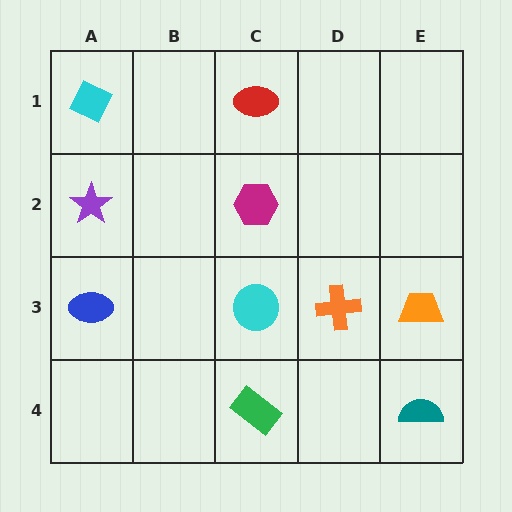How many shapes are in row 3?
4 shapes.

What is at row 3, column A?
A blue ellipse.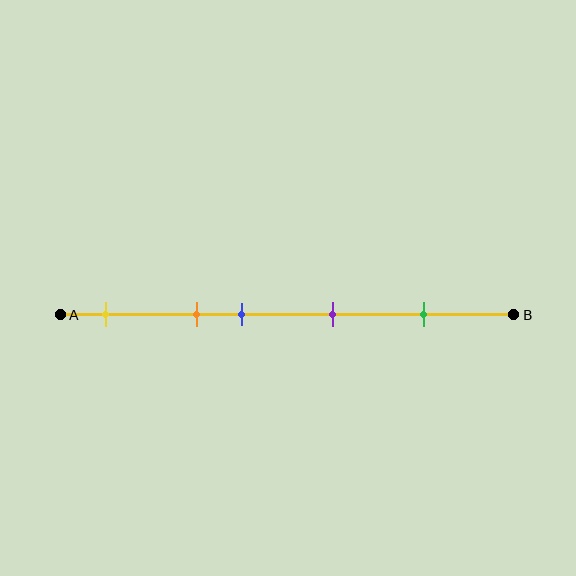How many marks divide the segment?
There are 5 marks dividing the segment.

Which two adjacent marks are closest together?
The orange and blue marks are the closest adjacent pair.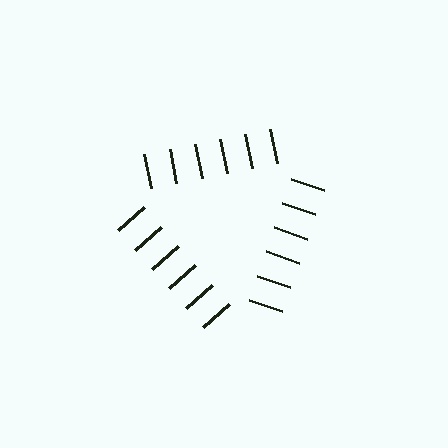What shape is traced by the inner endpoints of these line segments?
An illusory triangle — the line segments terminate on its edges but no continuous stroke is drawn.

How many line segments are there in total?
18 — 6 along each of the 3 edges.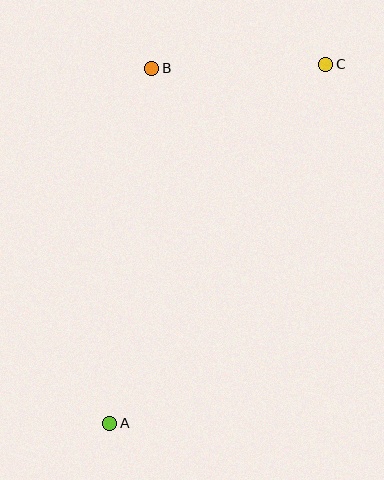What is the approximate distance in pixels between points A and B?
The distance between A and B is approximately 357 pixels.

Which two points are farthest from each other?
Points A and C are farthest from each other.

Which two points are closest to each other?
Points B and C are closest to each other.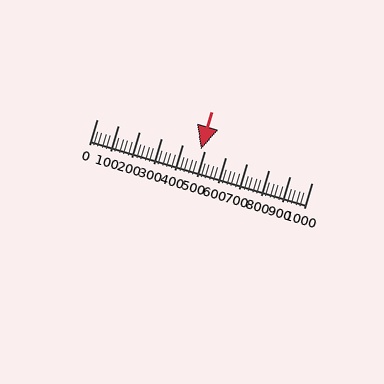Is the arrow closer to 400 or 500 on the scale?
The arrow is closer to 500.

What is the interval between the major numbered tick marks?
The major tick marks are spaced 100 units apart.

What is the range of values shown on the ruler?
The ruler shows values from 0 to 1000.